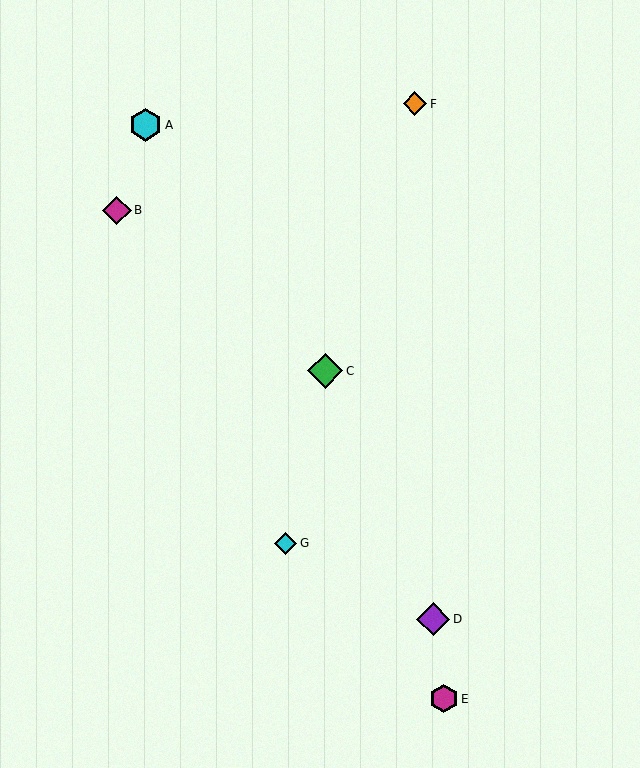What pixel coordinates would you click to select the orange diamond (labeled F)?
Click at (415, 104) to select the orange diamond F.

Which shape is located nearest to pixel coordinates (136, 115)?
The cyan hexagon (labeled A) at (145, 125) is nearest to that location.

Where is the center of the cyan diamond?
The center of the cyan diamond is at (286, 543).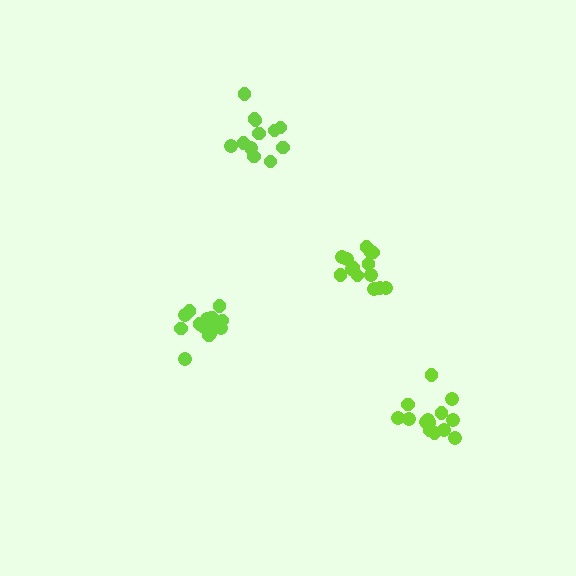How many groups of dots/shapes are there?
There are 4 groups.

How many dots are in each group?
Group 1: 14 dots, Group 2: 12 dots, Group 3: 14 dots, Group 4: 15 dots (55 total).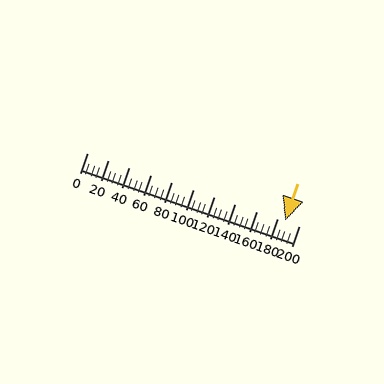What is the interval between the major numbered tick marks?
The major tick marks are spaced 20 units apart.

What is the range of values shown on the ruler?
The ruler shows values from 0 to 200.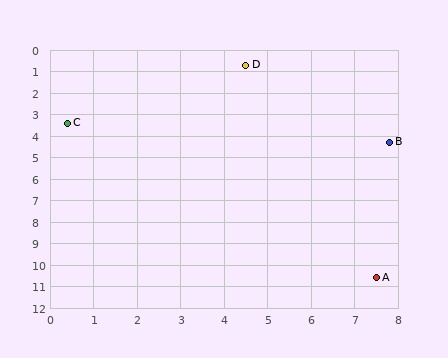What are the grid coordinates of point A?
Point A is at approximately (7.5, 10.6).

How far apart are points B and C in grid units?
Points B and C are about 7.5 grid units apart.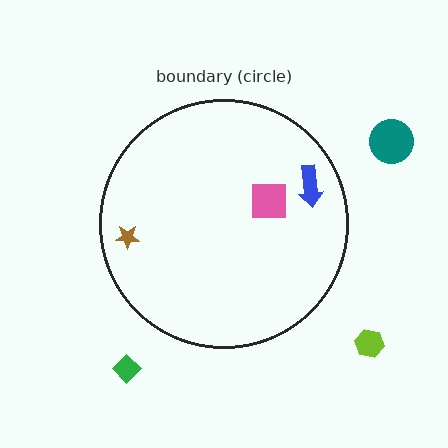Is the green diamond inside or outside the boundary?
Outside.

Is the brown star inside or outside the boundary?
Inside.